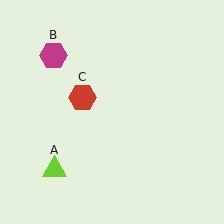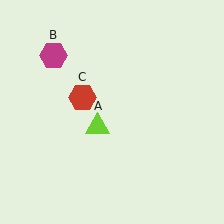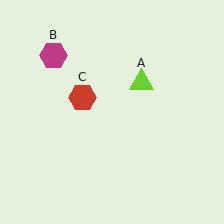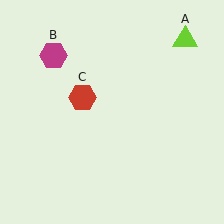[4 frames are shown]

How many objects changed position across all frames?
1 object changed position: lime triangle (object A).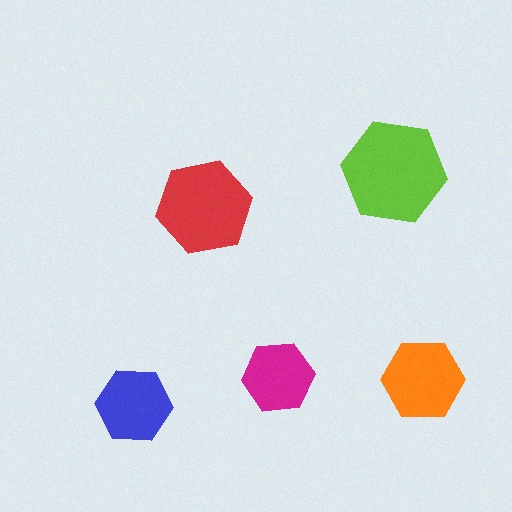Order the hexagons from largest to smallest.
the lime one, the red one, the orange one, the blue one, the magenta one.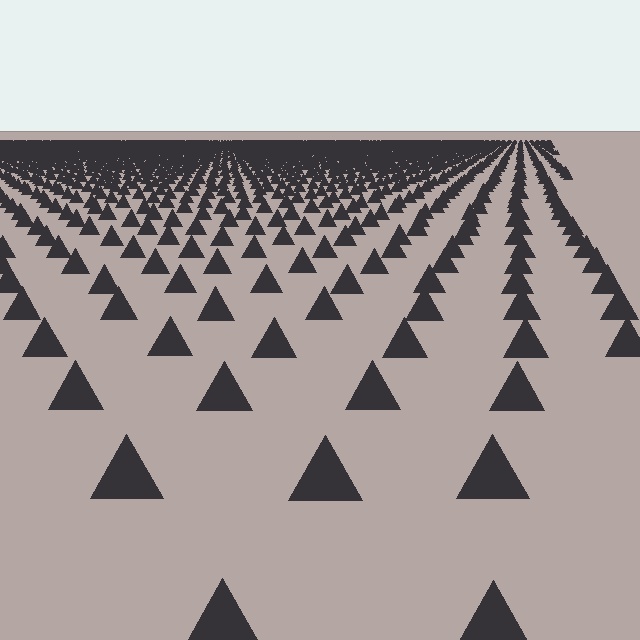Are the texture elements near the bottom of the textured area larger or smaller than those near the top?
Larger. Near the bottom, elements are closer to the viewer and appear at a bigger on-screen size.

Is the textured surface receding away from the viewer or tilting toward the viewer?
The surface is receding away from the viewer. Texture elements get smaller and denser toward the top.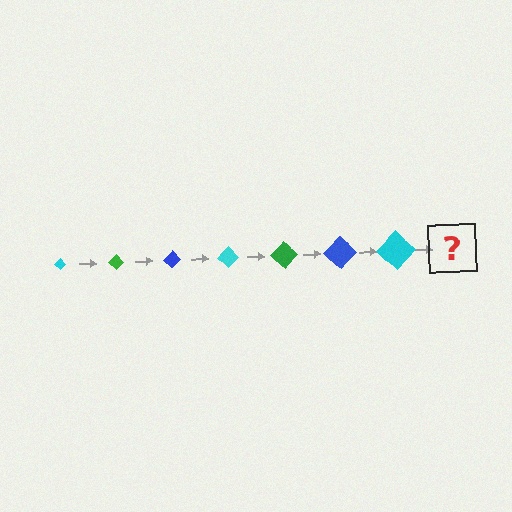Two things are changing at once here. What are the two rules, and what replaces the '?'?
The two rules are that the diamond grows larger each step and the color cycles through cyan, green, and blue. The '?' should be a green diamond, larger than the previous one.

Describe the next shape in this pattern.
It should be a green diamond, larger than the previous one.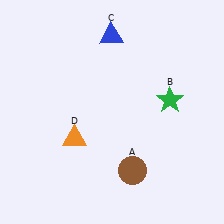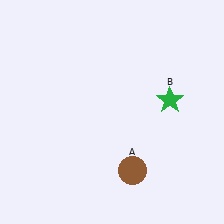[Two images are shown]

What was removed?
The blue triangle (C), the orange triangle (D) were removed in Image 2.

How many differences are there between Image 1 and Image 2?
There are 2 differences between the two images.